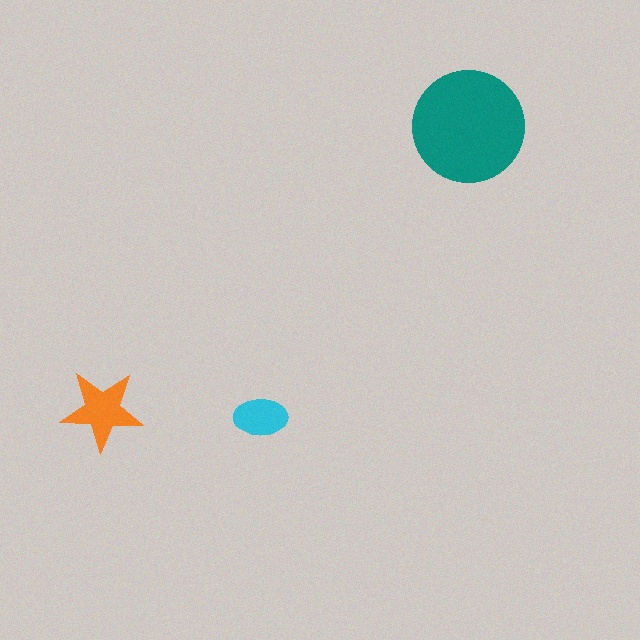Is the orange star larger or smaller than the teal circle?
Smaller.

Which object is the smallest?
The cyan ellipse.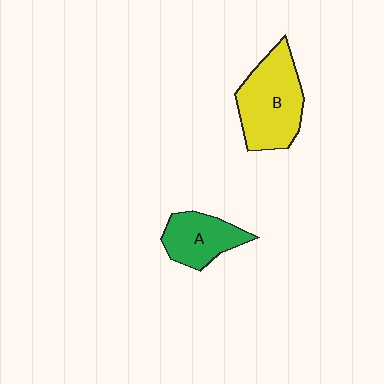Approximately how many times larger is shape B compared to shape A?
Approximately 1.6 times.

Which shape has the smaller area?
Shape A (green).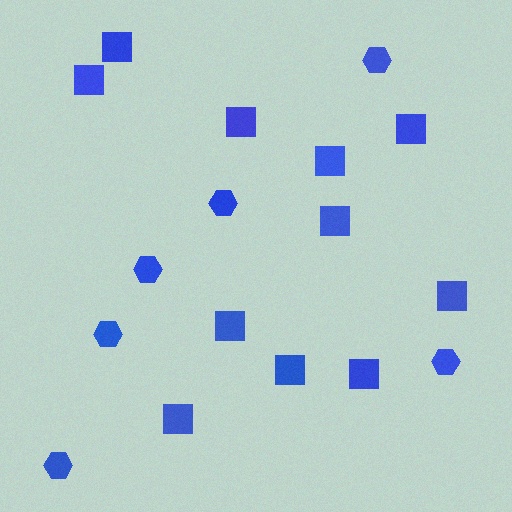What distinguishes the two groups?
There are 2 groups: one group of squares (11) and one group of hexagons (6).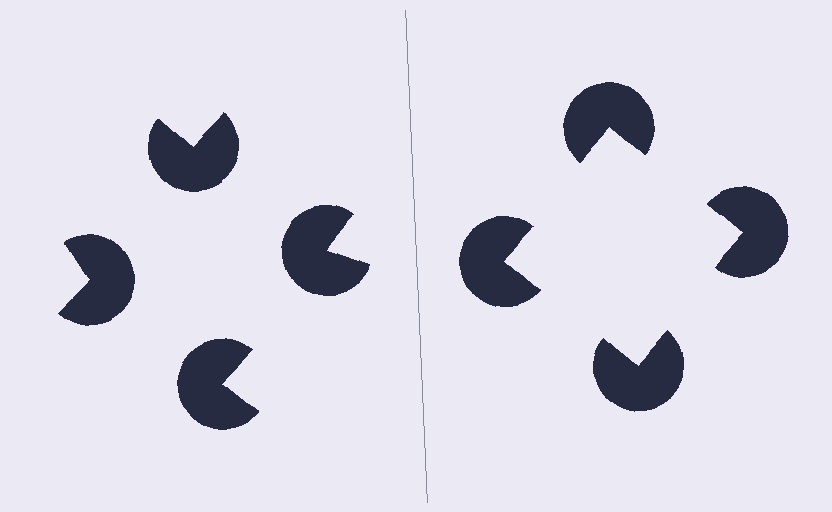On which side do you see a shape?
An illusory square appears on the right side. On the left side the wedge cuts are rotated, so no coherent shape forms.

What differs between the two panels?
The pac-man discs are positioned identically on both sides; only the wedge orientations differ. On the right they align to a square; on the left they are misaligned.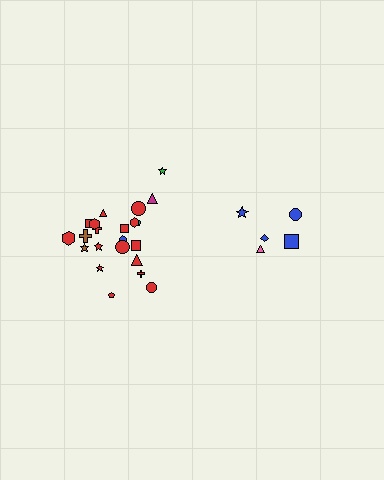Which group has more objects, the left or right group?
The left group.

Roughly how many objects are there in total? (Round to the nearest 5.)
Roughly 25 objects in total.